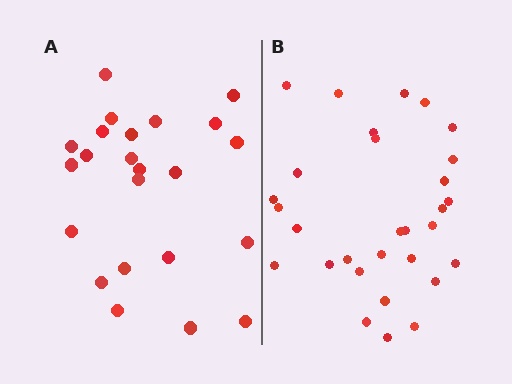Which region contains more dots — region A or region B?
Region B (the right region) has more dots.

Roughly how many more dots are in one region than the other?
Region B has roughly 8 or so more dots than region A.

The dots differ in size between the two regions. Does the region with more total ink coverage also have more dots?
No. Region A has more total ink coverage because its dots are larger, but region B actually contains more individual dots. Total area can be misleading — the number of items is what matters here.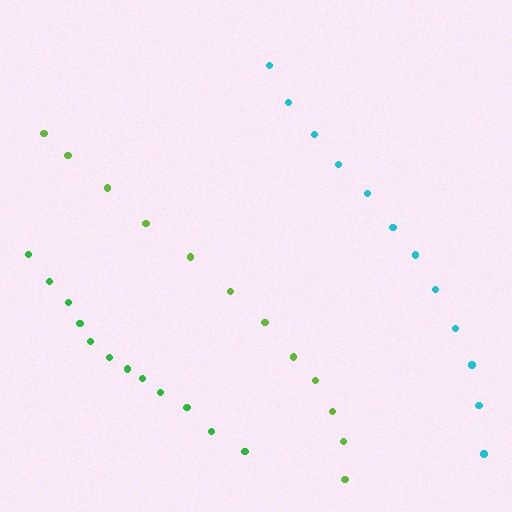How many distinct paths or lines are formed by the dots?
There are 3 distinct paths.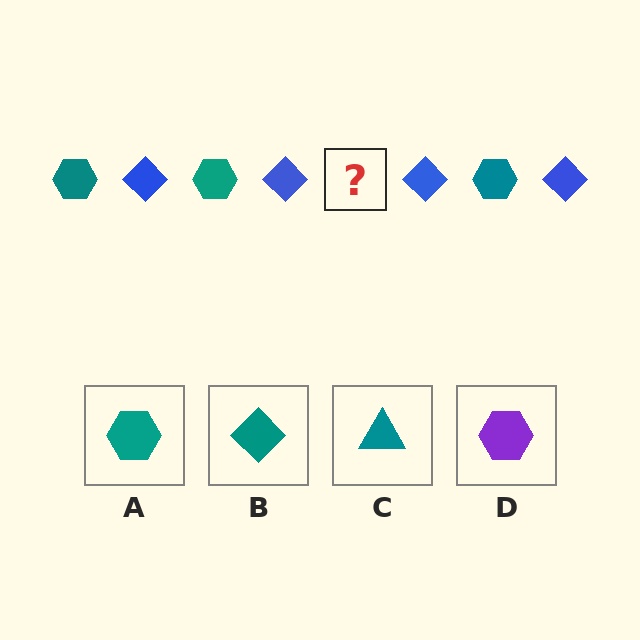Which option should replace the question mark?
Option A.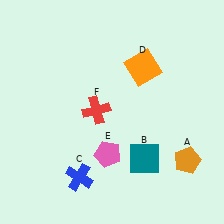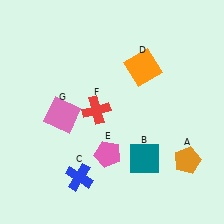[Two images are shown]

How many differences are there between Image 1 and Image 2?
There is 1 difference between the two images.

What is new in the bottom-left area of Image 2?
A pink square (G) was added in the bottom-left area of Image 2.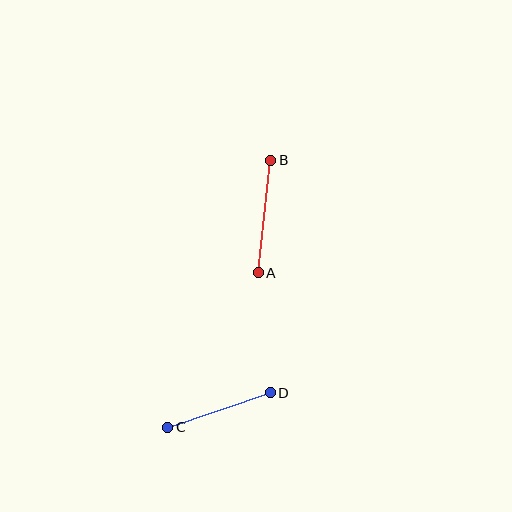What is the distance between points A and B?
The distance is approximately 113 pixels.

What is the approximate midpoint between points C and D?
The midpoint is at approximately (219, 410) pixels.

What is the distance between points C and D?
The distance is approximately 109 pixels.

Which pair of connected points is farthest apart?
Points A and B are farthest apart.